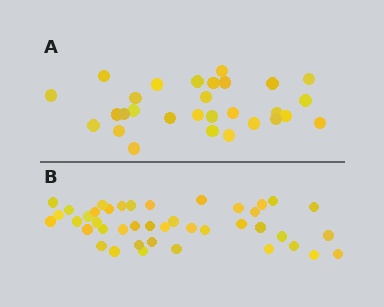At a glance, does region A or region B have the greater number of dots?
Region B (the bottom region) has more dots.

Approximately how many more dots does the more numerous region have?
Region B has approximately 15 more dots than region A.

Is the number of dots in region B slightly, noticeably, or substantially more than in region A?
Region B has noticeably more, but not dramatically so. The ratio is roughly 1.4 to 1.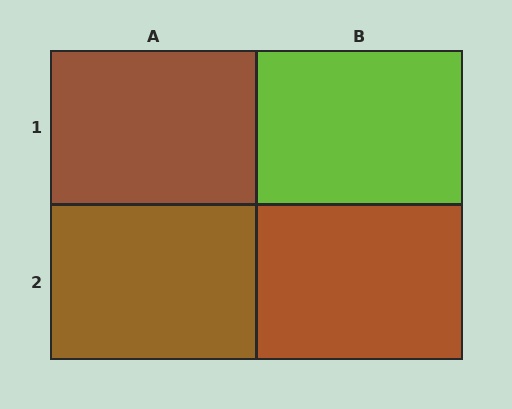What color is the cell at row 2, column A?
Brown.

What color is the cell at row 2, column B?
Brown.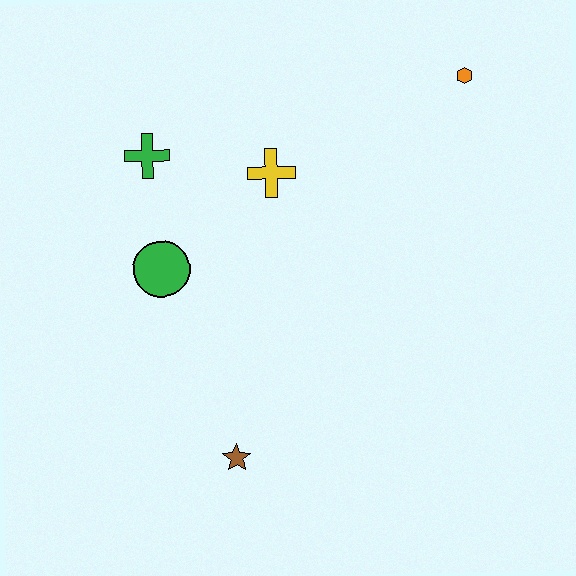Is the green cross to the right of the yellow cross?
No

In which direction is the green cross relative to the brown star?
The green cross is above the brown star.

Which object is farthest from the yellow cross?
The brown star is farthest from the yellow cross.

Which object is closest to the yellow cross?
The green cross is closest to the yellow cross.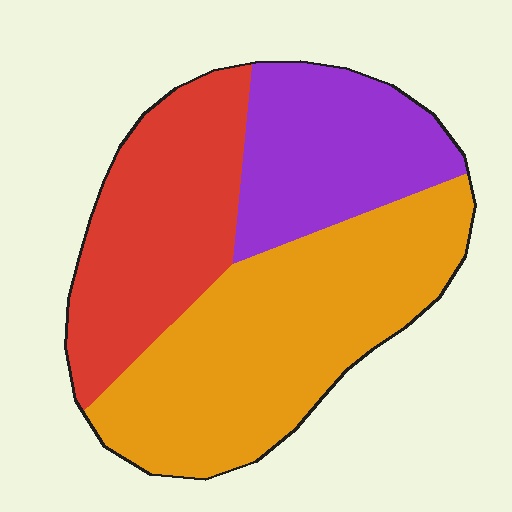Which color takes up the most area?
Orange, at roughly 45%.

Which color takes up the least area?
Purple, at roughly 25%.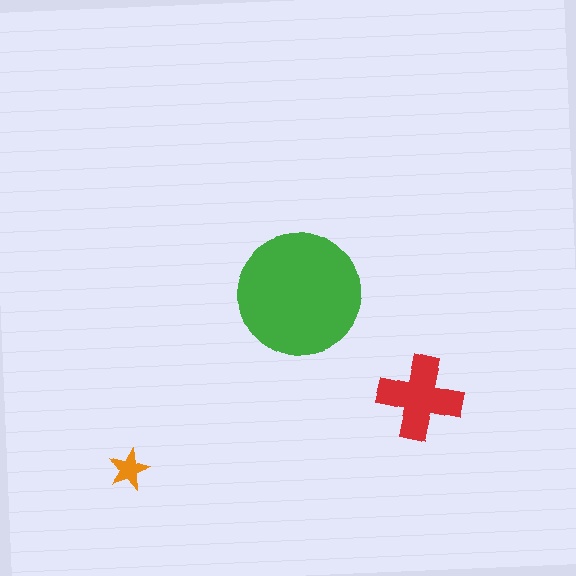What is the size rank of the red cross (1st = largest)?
2nd.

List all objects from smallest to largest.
The orange star, the red cross, the green circle.